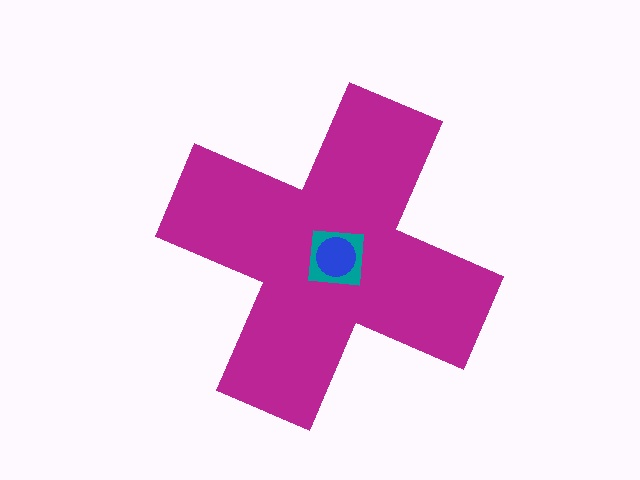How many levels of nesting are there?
3.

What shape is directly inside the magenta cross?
The teal square.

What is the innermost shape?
The blue circle.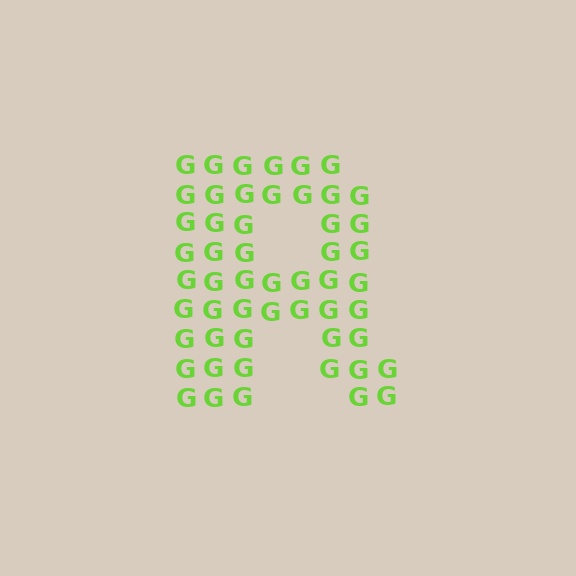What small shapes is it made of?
It is made of small letter G's.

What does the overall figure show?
The overall figure shows the letter R.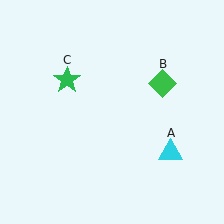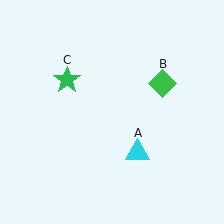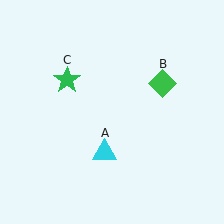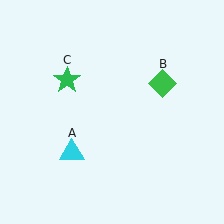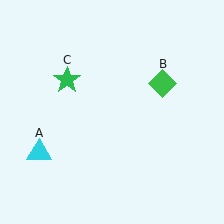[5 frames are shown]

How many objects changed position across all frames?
1 object changed position: cyan triangle (object A).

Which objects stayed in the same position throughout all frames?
Green diamond (object B) and green star (object C) remained stationary.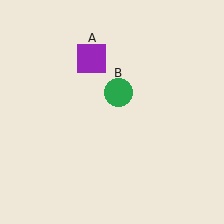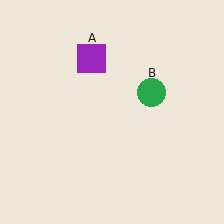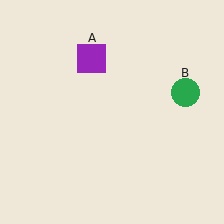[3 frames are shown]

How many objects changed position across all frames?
1 object changed position: green circle (object B).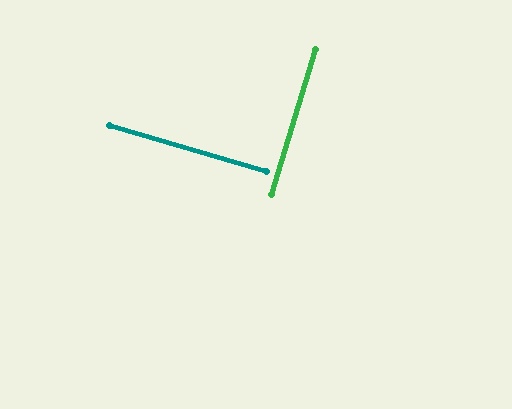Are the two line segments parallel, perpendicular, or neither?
Perpendicular — they meet at approximately 89°.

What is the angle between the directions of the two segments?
Approximately 89 degrees.